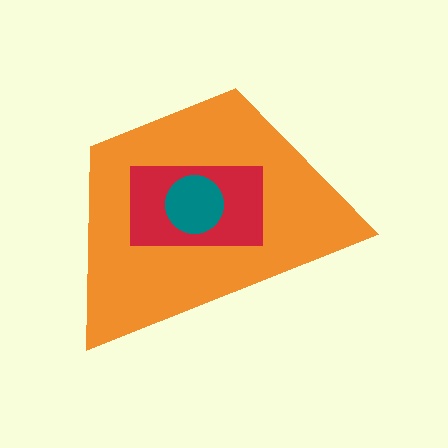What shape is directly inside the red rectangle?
The teal circle.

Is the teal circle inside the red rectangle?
Yes.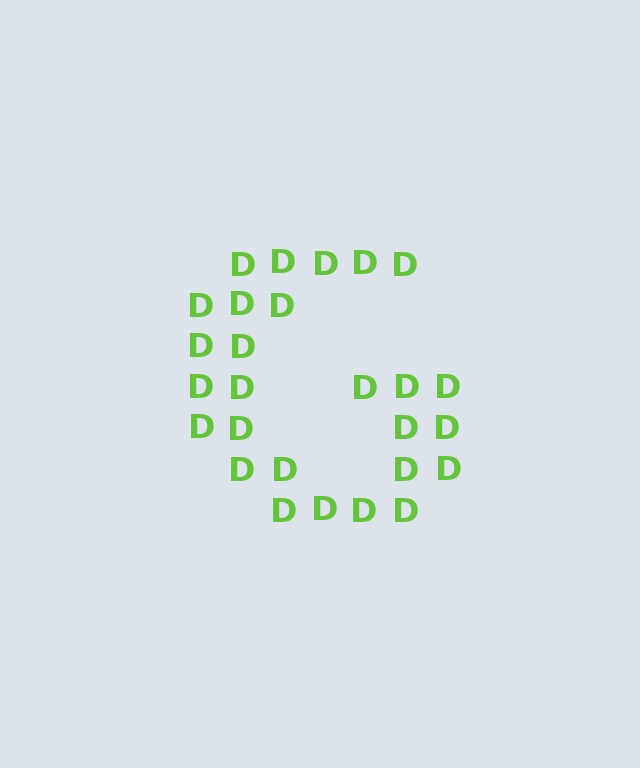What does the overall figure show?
The overall figure shows the letter G.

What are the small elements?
The small elements are letter D's.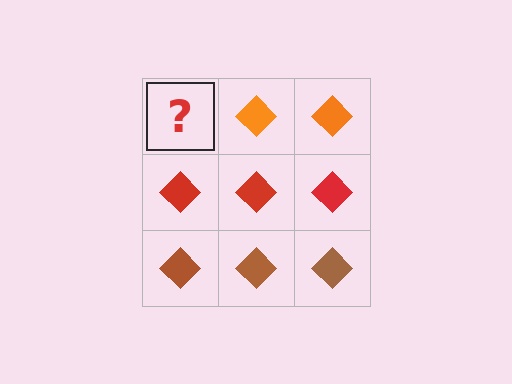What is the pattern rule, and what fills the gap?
The rule is that each row has a consistent color. The gap should be filled with an orange diamond.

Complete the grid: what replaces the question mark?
The question mark should be replaced with an orange diamond.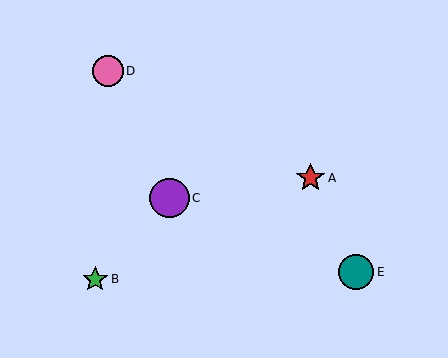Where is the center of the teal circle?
The center of the teal circle is at (356, 272).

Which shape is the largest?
The purple circle (labeled C) is the largest.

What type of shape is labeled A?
Shape A is a red star.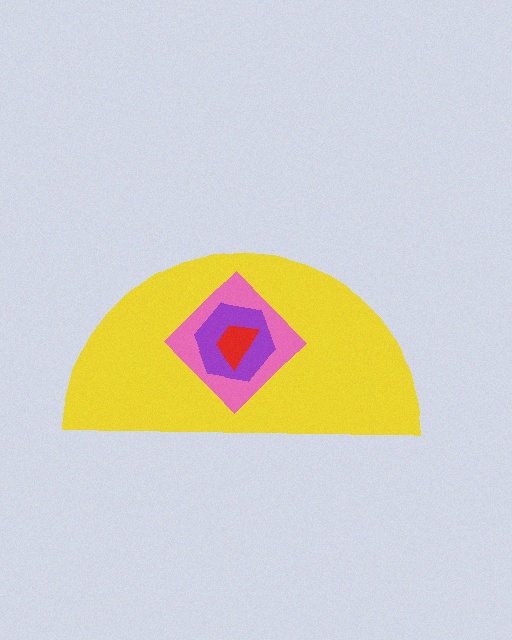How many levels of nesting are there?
4.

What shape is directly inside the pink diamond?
The purple hexagon.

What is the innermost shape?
The red trapezoid.